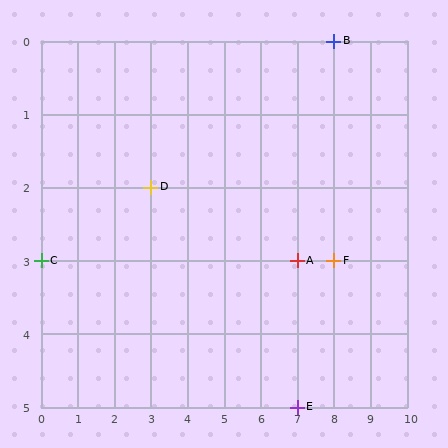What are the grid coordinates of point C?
Point C is at grid coordinates (0, 3).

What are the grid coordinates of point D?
Point D is at grid coordinates (3, 2).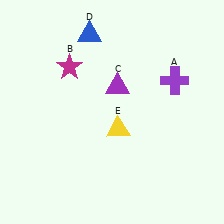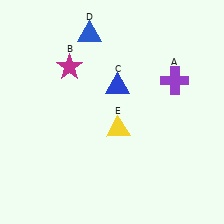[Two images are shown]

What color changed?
The triangle (C) changed from purple in Image 1 to blue in Image 2.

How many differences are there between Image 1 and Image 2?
There is 1 difference between the two images.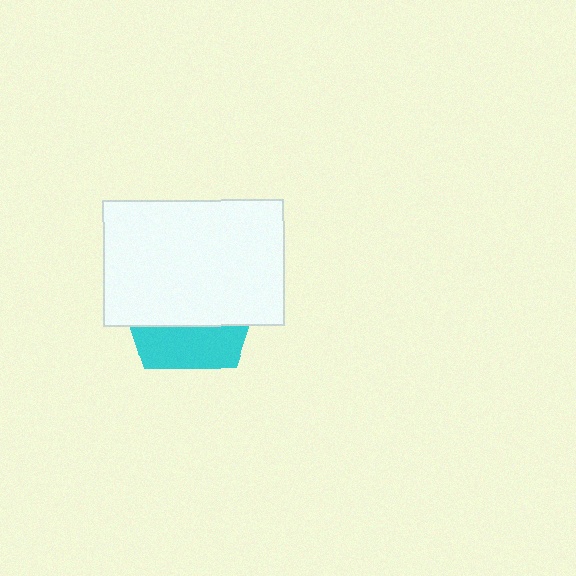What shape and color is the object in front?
The object in front is a white rectangle.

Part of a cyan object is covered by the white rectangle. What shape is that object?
It is a pentagon.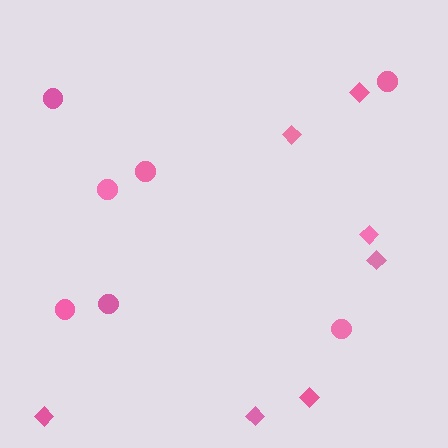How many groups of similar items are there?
There are 2 groups: one group of circles (7) and one group of diamonds (7).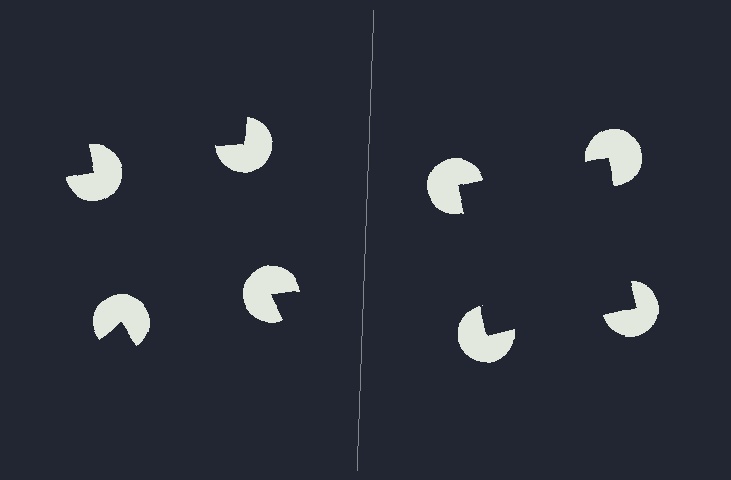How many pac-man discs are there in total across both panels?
8 — 4 on each side.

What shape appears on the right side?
An illusory square.